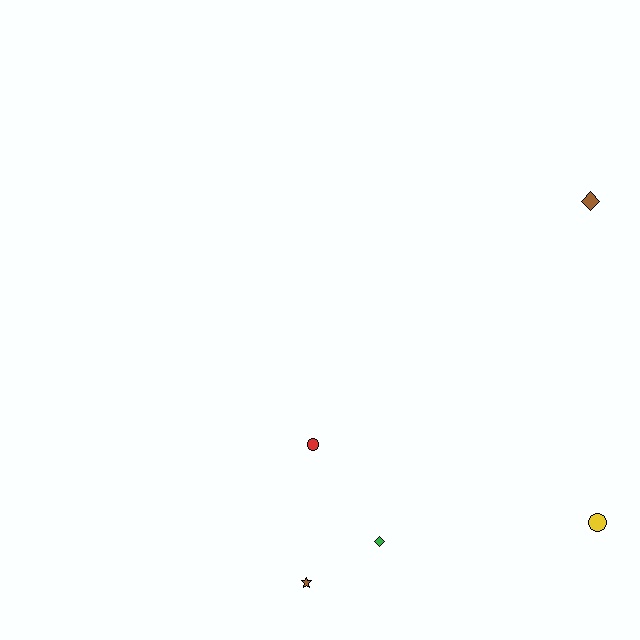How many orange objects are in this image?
There are no orange objects.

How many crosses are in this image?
There are no crosses.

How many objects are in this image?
There are 5 objects.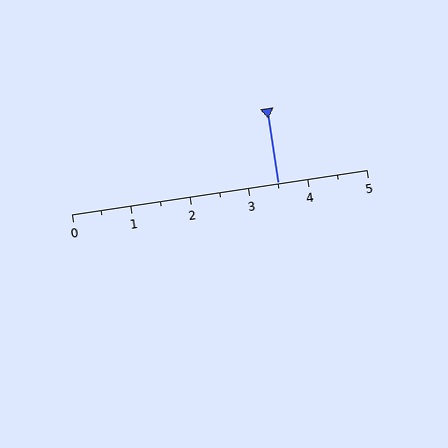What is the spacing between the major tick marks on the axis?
The major ticks are spaced 1 apart.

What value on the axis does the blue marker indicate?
The marker indicates approximately 3.5.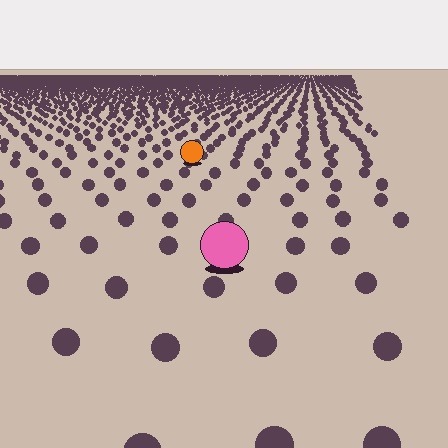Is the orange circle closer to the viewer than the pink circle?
No. The pink circle is closer — you can tell from the texture gradient: the ground texture is coarser near it.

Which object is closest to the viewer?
The pink circle is closest. The texture marks near it are larger and more spread out.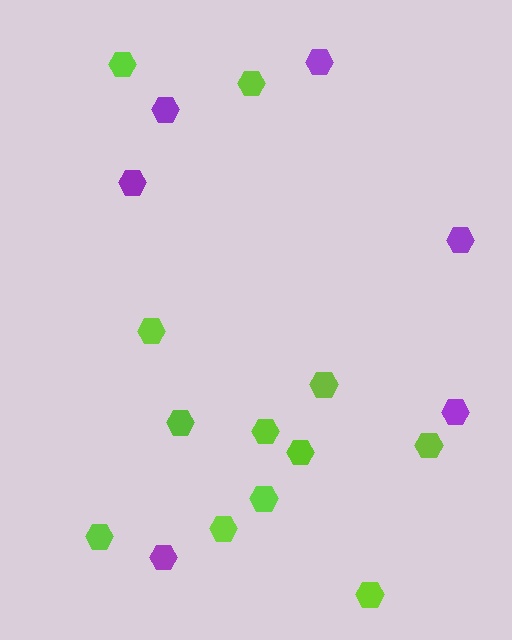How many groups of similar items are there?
There are 2 groups: one group of purple hexagons (6) and one group of lime hexagons (12).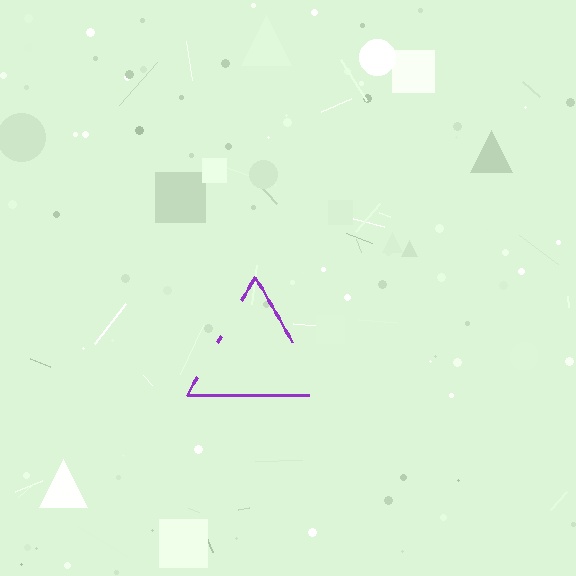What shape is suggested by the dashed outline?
The dashed outline suggests a triangle.